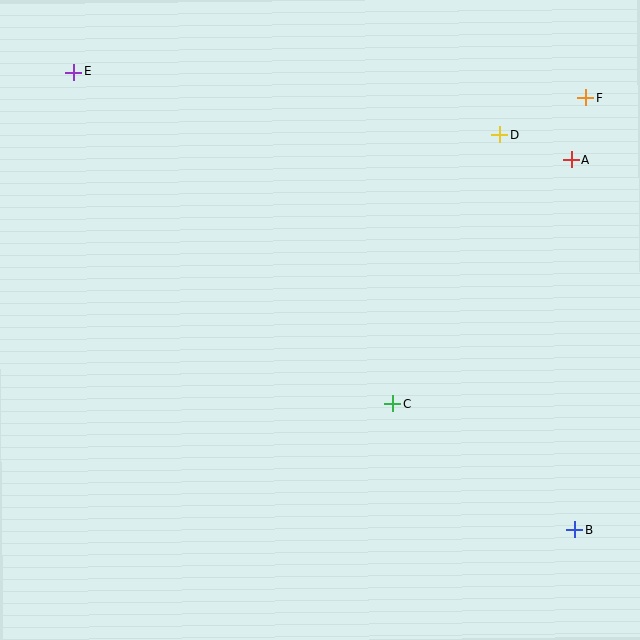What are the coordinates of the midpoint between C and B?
The midpoint between C and B is at (484, 467).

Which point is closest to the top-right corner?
Point F is closest to the top-right corner.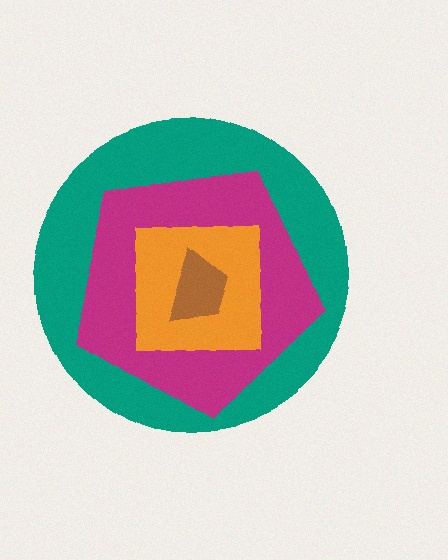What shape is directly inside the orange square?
The brown trapezoid.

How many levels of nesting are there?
4.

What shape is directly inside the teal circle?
The magenta pentagon.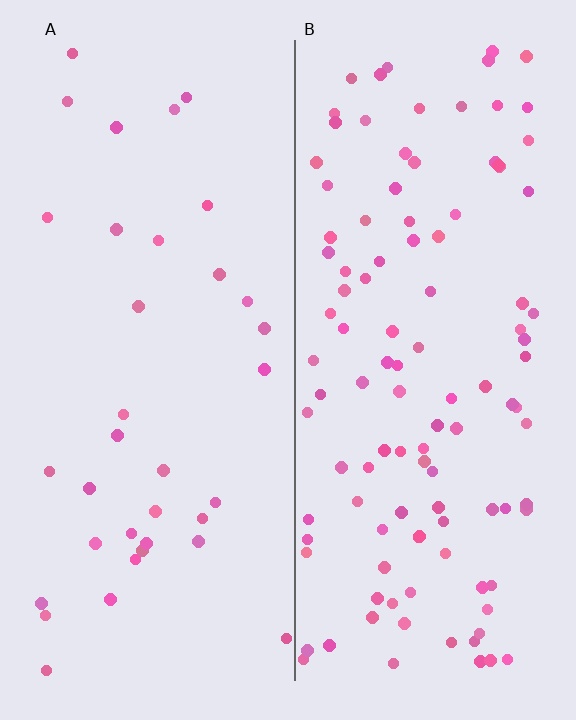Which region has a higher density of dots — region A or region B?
B (the right).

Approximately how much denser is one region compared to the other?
Approximately 3.2× — region B over region A.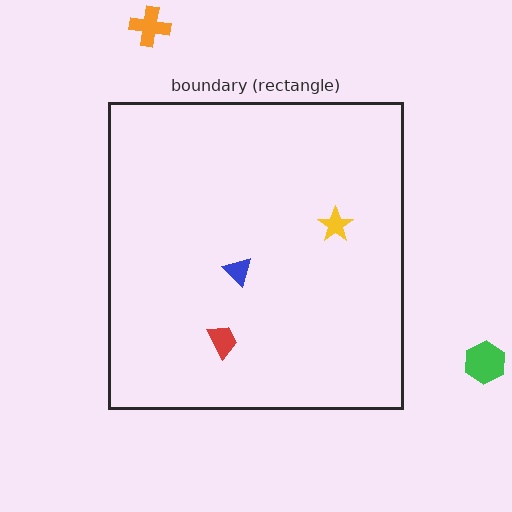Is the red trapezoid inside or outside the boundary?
Inside.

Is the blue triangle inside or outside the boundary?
Inside.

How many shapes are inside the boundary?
3 inside, 2 outside.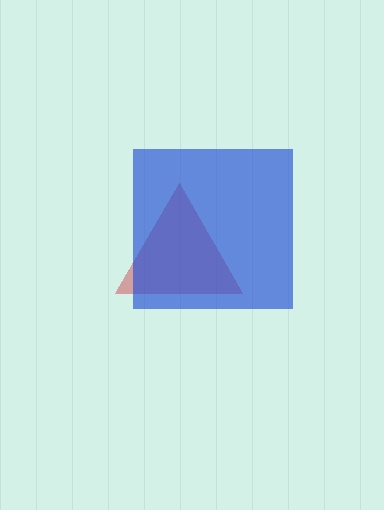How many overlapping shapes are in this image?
There are 2 overlapping shapes in the image.